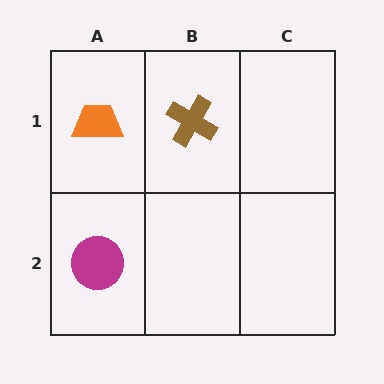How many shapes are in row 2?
1 shape.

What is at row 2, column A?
A magenta circle.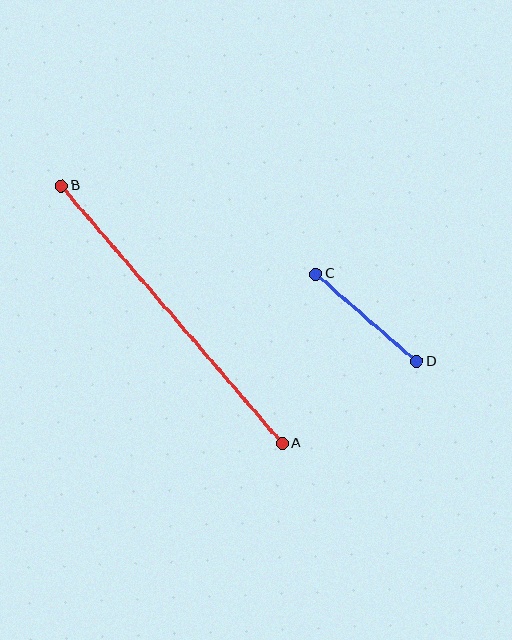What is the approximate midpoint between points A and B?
The midpoint is at approximately (172, 315) pixels.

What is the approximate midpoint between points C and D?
The midpoint is at approximately (366, 318) pixels.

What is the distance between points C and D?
The distance is approximately 133 pixels.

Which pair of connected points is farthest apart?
Points A and B are farthest apart.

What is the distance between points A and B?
The distance is approximately 339 pixels.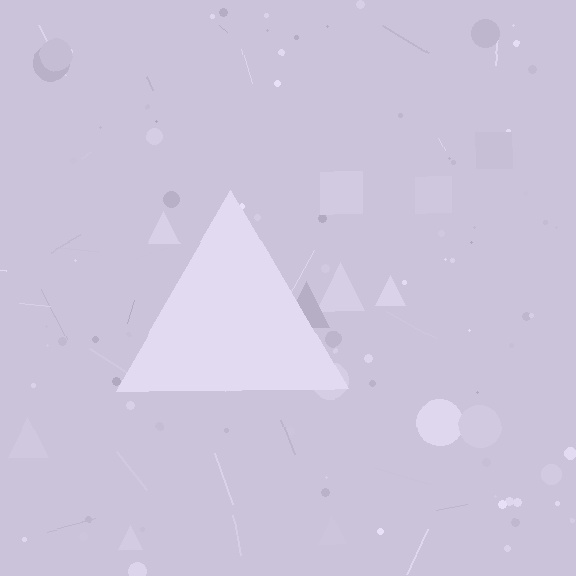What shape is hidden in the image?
A triangle is hidden in the image.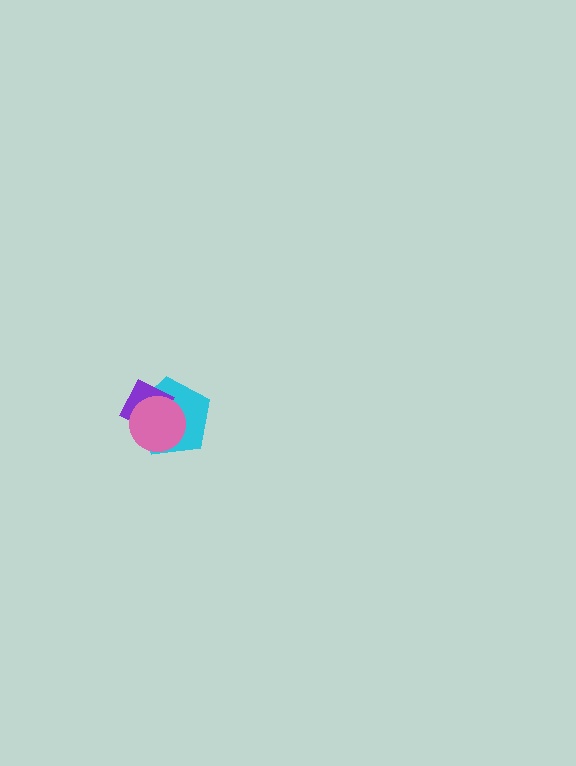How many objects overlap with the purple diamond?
2 objects overlap with the purple diamond.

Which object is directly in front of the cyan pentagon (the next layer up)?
The purple diamond is directly in front of the cyan pentagon.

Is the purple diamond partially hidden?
Yes, it is partially covered by another shape.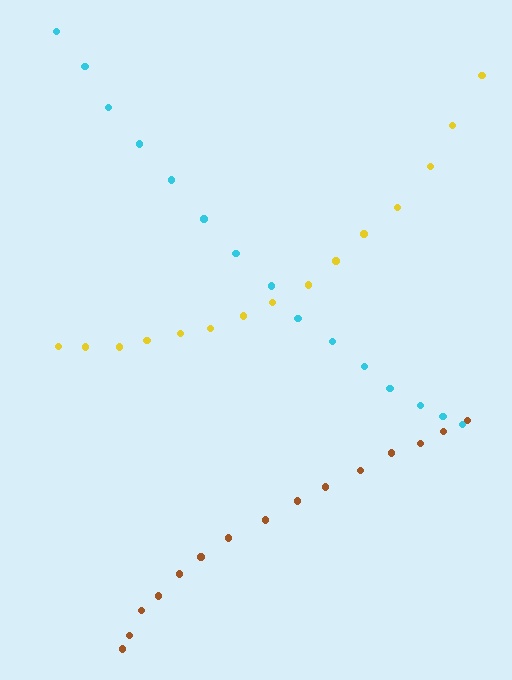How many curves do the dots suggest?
There are 3 distinct paths.